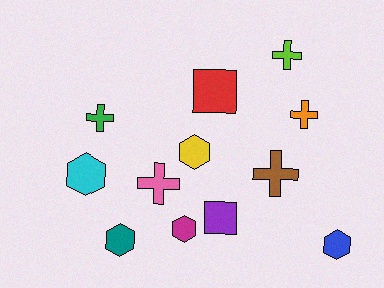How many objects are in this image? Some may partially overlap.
There are 12 objects.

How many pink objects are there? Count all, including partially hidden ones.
There is 1 pink object.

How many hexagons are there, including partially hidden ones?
There are 5 hexagons.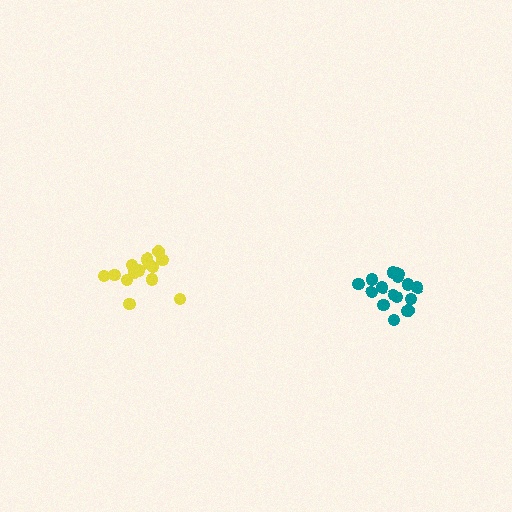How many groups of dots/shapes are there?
There are 2 groups.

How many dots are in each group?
Group 1: 17 dots, Group 2: 14 dots (31 total).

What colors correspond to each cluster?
The clusters are colored: teal, yellow.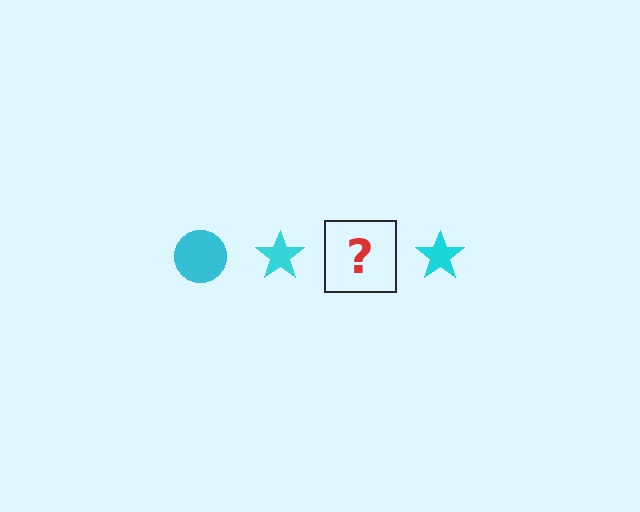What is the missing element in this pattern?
The missing element is a cyan circle.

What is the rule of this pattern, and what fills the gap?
The rule is that the pattern cycles through circle, star shapes in cyan. The gap should be filled with a cyan circle.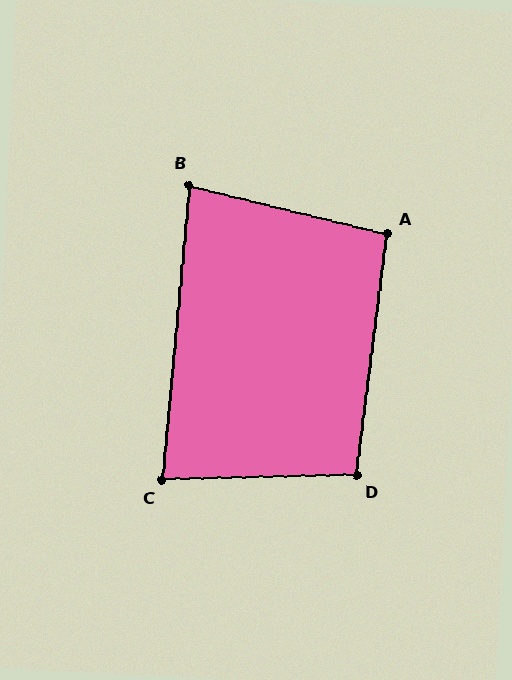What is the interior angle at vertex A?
Approximately 97 degrees (obtuse).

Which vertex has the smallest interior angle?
B, at approximately 81 degrees.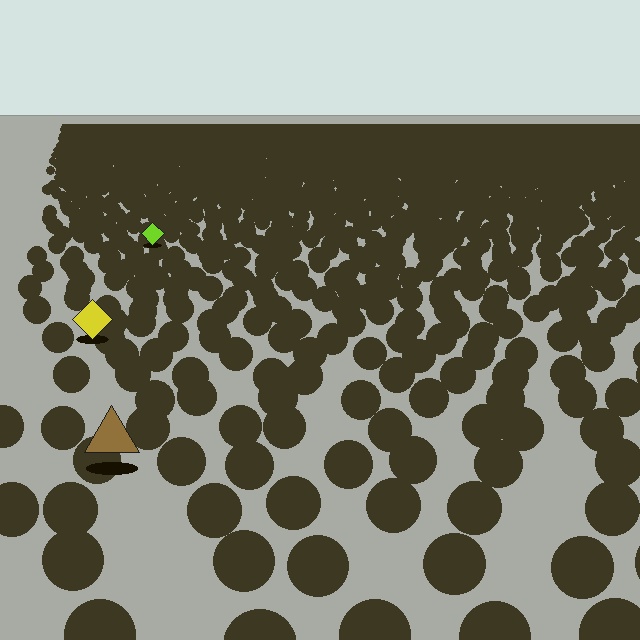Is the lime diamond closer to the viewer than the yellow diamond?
No. The yellow diamond is closer — you can tell from the texture gradient: the ground texture is coarser near it.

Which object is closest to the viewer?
The brown triangle is closest. The texture marks near it are larger and more spread out.